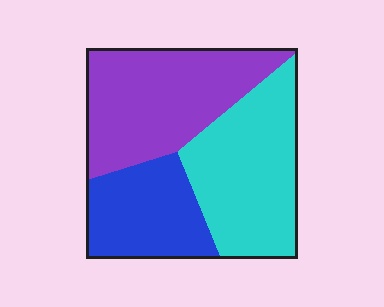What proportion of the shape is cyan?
Cyan covers roughly 35% of the shape.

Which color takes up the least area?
Blue, at roughly 25%.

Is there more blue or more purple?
Purple.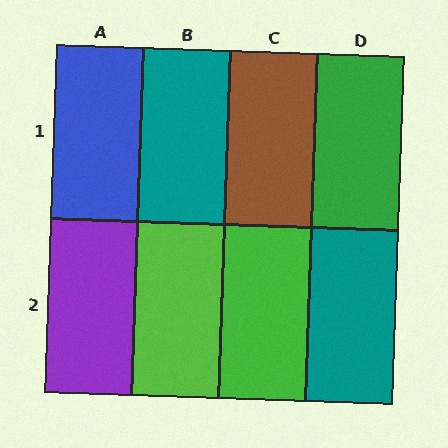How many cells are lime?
1 cell is lime.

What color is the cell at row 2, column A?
Purple.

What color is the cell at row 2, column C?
Green.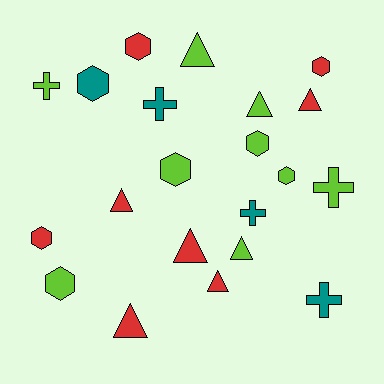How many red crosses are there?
There are no red crosses.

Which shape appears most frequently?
Triangle, with 8 objects.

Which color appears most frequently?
Lime, with 9 objects.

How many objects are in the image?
There are 21 objects.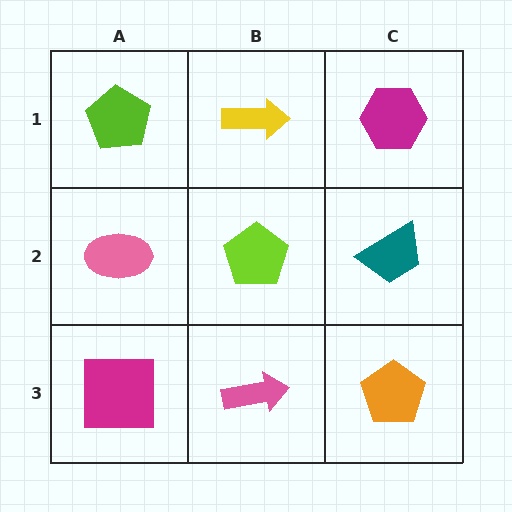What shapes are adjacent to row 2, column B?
A yellow arrow (row 1, column B), a pink arrow (row 3, column B), a pink ellipse (row 2, column A), a teal trapezoid (row 2, column C).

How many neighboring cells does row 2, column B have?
4.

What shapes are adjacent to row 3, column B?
A lime pentagon (row 2, column B), a magenta square (row 3, column A), an orange pentagon (row 3, column C).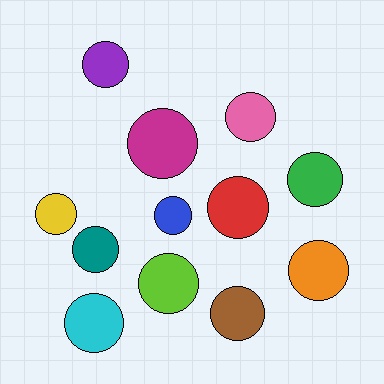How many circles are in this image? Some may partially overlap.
There are 12 circles.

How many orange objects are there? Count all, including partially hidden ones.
There is 1 orange object.